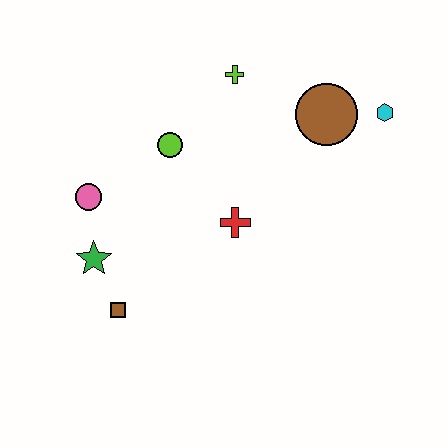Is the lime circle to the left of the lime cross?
Yes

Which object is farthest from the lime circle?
The cyan hexagon is farthest from the lime circle.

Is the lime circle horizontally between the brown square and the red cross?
Yes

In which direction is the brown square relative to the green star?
The brown square is below the green star.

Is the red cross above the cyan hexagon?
No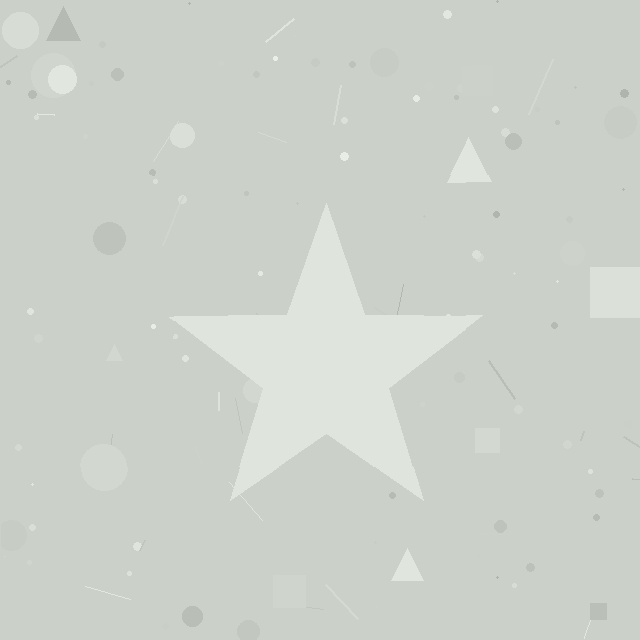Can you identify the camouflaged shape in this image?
The camouflaged shape is a star.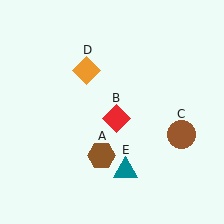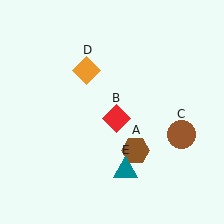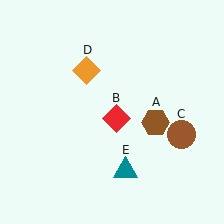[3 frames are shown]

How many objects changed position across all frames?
1 object changed position: brown hexagon (object A).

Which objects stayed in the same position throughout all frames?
Red diamond (object B) and brown circle (object C) and orange diamond (object D) and teal triangle (object E) remained stationary.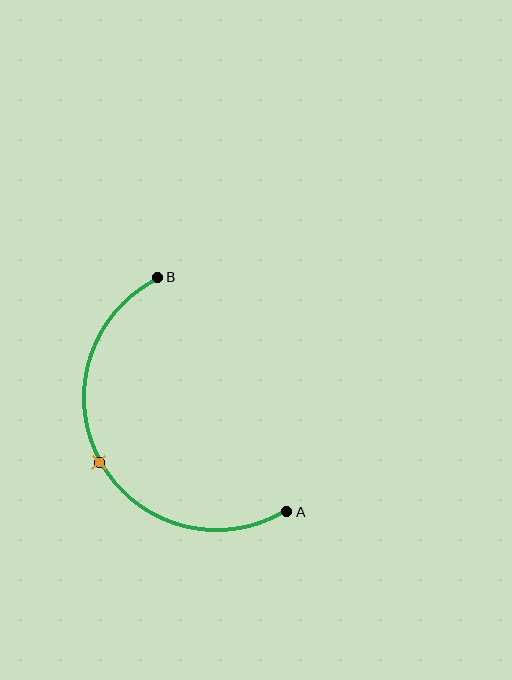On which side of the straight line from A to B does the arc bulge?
The arc bulges to the left of the straight line connecting A and B.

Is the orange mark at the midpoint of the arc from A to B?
Yes. The orange mark lies on the arc at equal arc-length from both A and B — it is the arc midpoint.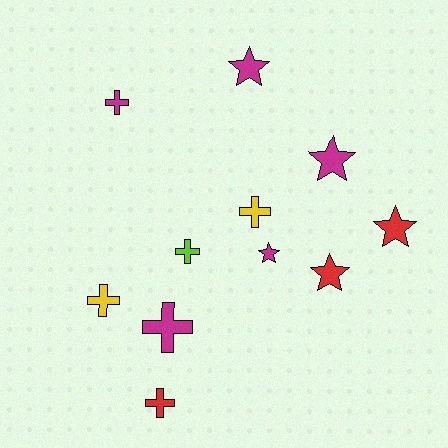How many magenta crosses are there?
There are 2 magenta crosses.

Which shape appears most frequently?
Cross, with 6 objects.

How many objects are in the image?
There are 11 objects.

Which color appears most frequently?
Magenta, with 5 objects.